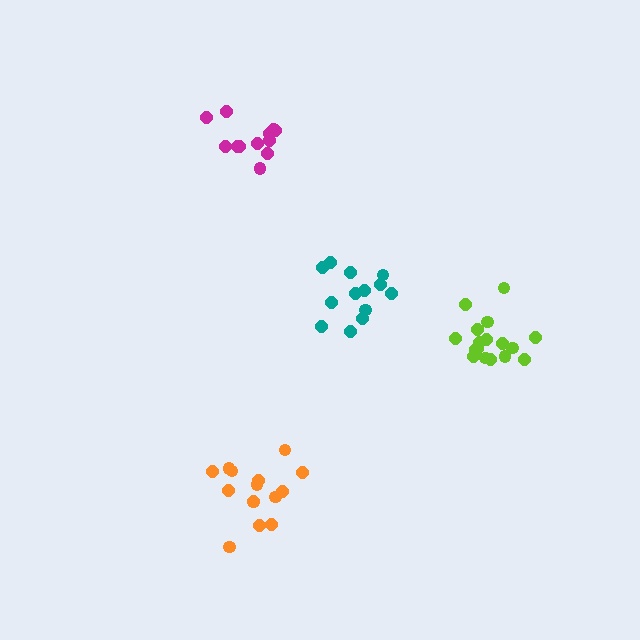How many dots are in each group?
Group 1: 13 dots, Group 2: 15 dots, Group 3: 17 dots, Group 4: 13 dots (58 total).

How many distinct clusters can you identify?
There are 4 distinct clusters.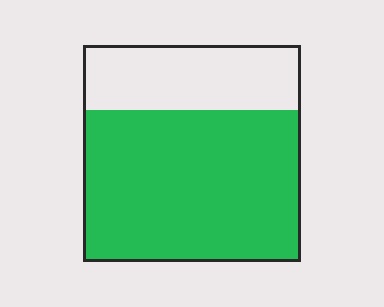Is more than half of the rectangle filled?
Yes.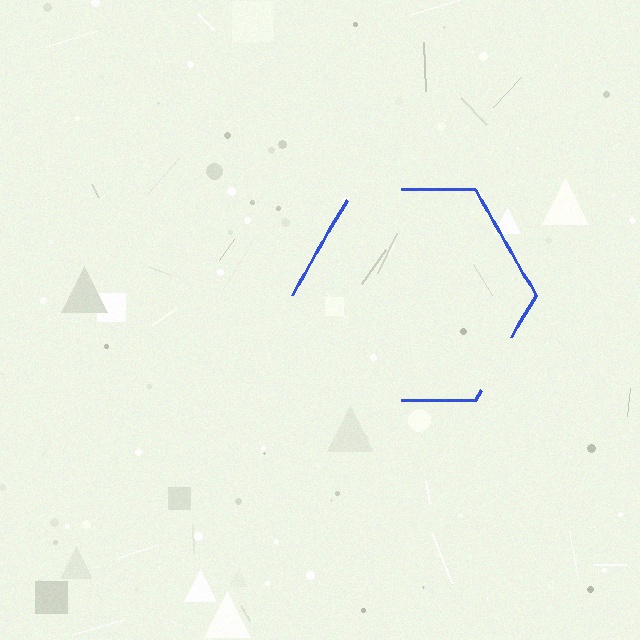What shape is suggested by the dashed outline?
The dashed outline suggests a hexagon.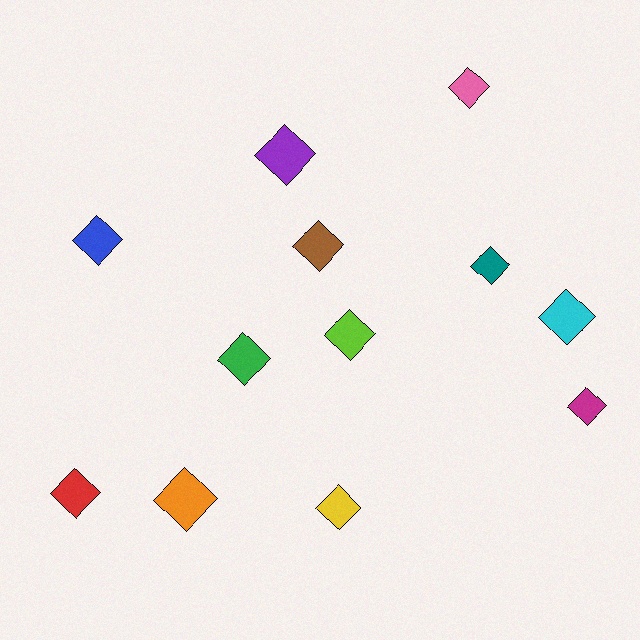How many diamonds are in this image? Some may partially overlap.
There are 12 diamonds.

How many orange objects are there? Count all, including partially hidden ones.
There is 1 orange object.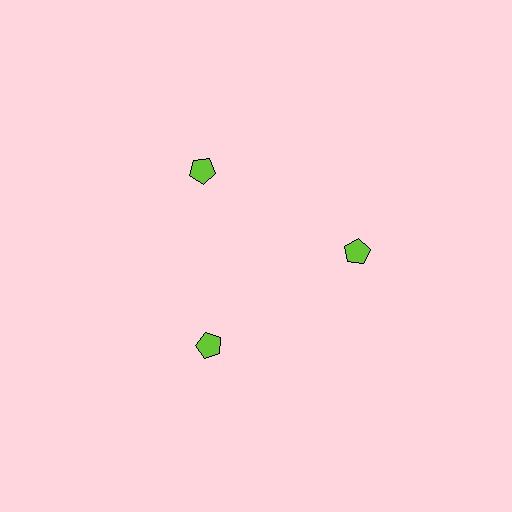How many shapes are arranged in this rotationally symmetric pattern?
There are 3 shapes, arranged in 3 groups of 1.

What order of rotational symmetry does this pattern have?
This pattern has 3-fold rotational symmetry.